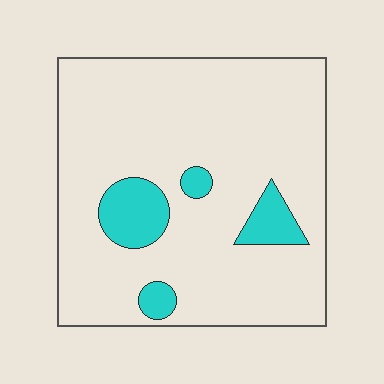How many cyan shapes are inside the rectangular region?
4.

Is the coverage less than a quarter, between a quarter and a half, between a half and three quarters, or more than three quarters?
Less than a quarter.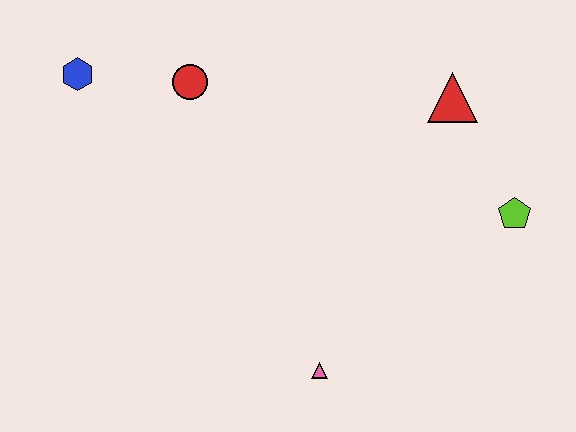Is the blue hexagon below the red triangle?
No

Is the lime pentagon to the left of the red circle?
No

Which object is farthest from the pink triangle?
The blue hexagon is farthest from the pink triangle.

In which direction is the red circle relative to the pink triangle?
The red circle is above the pink triangle.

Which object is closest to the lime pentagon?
The red triangle is closest to the lime pentagon.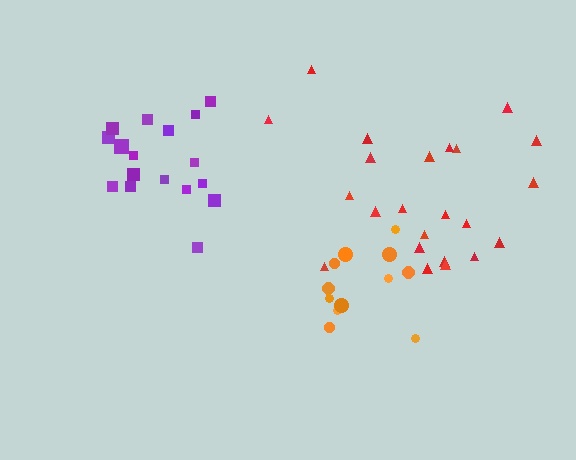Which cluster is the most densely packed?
Orange.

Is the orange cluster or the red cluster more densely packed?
Orange.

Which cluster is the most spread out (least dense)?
Red.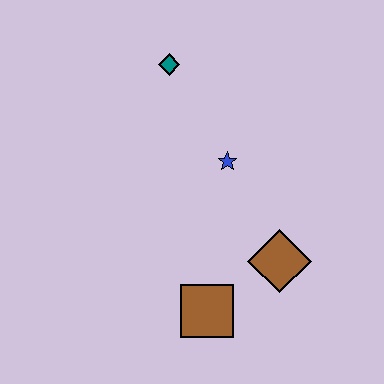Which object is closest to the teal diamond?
The blue star is closest to the teal diamond.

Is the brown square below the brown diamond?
Yes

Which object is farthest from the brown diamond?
The teal diamond is farthest from the brown diamond.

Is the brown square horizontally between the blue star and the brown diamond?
No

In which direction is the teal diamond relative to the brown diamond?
The teal diamond is above the brown diamond.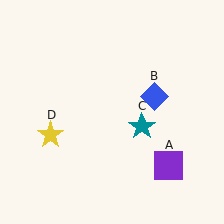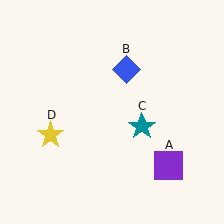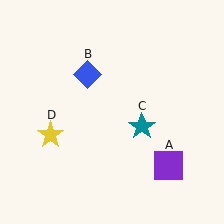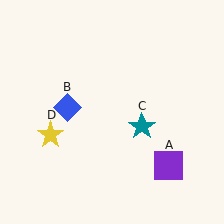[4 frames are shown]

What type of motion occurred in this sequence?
The blue diamond (object B) rotated counterclockwise around the center of the scene.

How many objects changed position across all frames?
1 object changed position: blue diamond (object B).